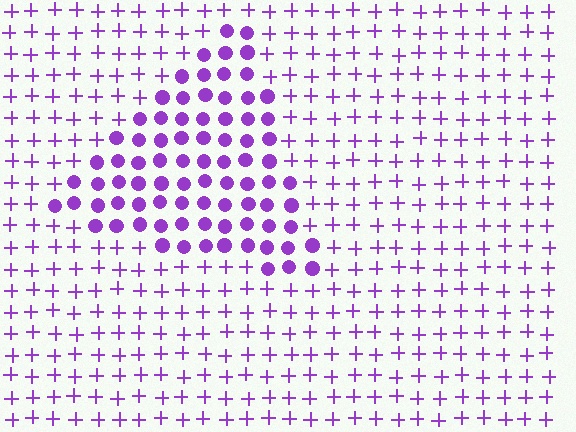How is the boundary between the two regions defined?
The boundary is defined by a change in element shape: circles inside vs. plus signs outside. All elements share the same color and spacing.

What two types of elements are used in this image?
The image uses circles inside the triangle region and plus signs outside it.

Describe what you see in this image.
The image is filled with small purple elements arranged in a uniform grid. A triangle-shaped region contains circles, while the surrounding area contains plus signs. The boundary is defined purely by the change in element shape.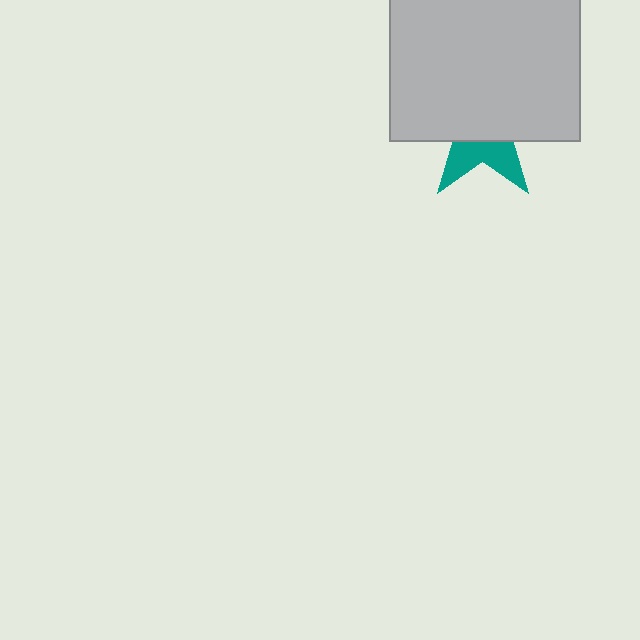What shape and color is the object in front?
The object in front is a light gray square.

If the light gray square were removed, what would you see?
You would see the complete teal star.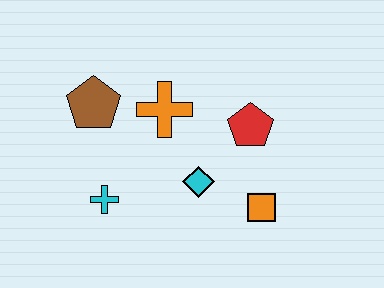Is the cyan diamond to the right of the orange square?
No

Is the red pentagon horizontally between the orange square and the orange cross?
Yes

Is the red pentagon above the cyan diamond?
Yes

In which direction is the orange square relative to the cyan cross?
The orange square is to the right of the cyan cross.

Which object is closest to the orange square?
The cyan diamond is closest to the orange square.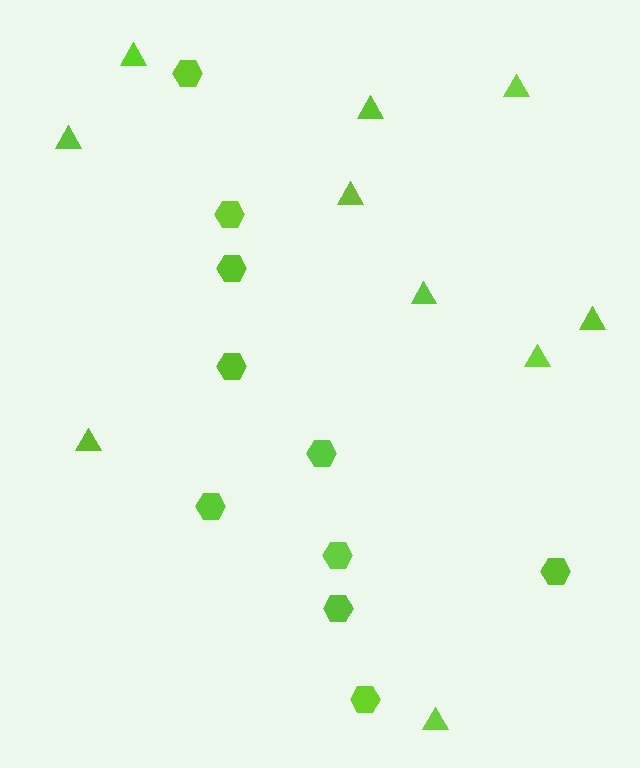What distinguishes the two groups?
There are 2 groups: one group of hexagons (10) and one group of triangles (10).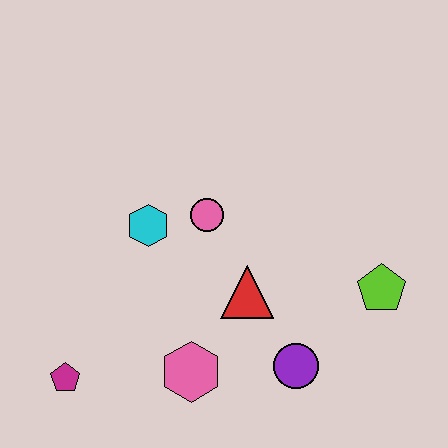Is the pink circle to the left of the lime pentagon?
Yes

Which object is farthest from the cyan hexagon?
The lime pentagon is farthest from the cyan hexagon.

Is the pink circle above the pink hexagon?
Yes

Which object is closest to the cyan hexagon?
The pink circle is closest to the cyan hexagon.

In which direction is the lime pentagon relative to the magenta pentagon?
The lime pentagon is to the right of the magenta pentagon.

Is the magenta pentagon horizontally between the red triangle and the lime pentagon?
No